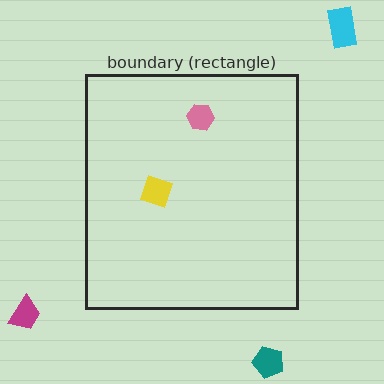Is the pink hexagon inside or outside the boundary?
Inside.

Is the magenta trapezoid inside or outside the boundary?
Outside.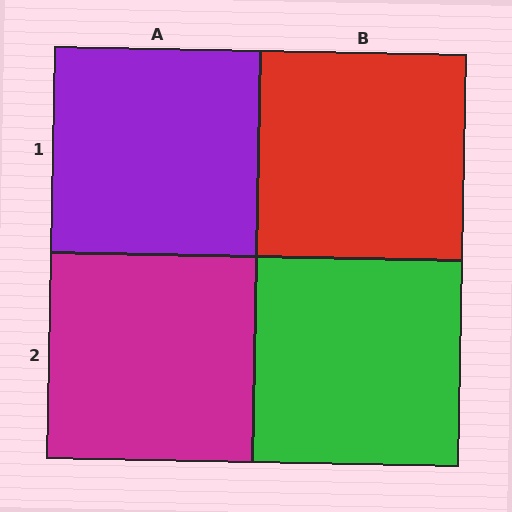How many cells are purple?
1 cell is purple.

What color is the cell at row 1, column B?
Red.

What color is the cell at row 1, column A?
Purple.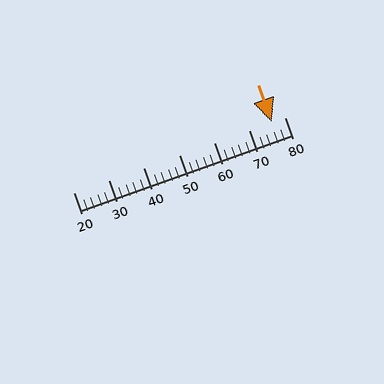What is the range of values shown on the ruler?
The ruler shows values from 20 to 80.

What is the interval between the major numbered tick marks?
The major tick marks are spaced 10 units apart.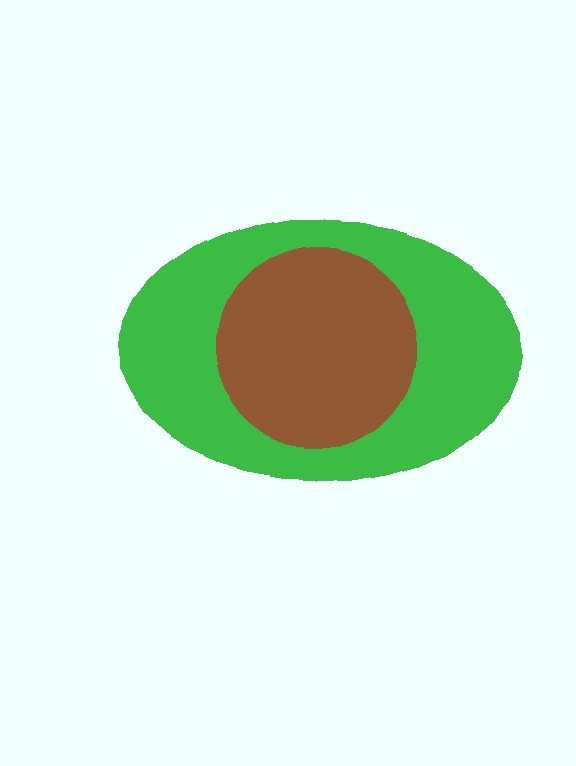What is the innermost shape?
The brown circle.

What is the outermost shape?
The green ellipse.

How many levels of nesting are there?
2.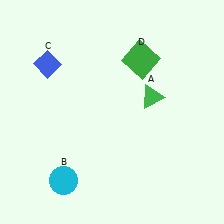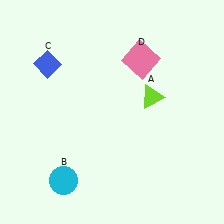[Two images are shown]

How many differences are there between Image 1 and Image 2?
There are 2 differences between the two images.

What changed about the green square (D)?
In Image 1, D is green. In Image 2, it changed to pink.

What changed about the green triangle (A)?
In Image 1, A is green. In Image 2, it changed to lime.